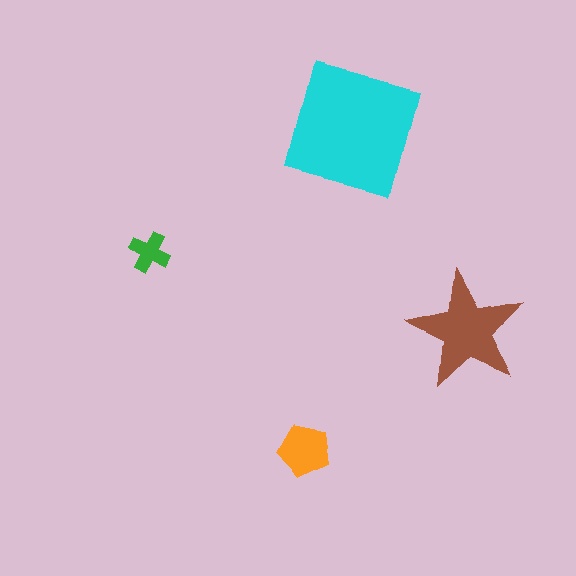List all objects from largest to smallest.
The cyan square, the brown star, the orange pentagon, the green cross.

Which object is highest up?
The cyan square is topmost.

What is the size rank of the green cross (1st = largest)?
4th.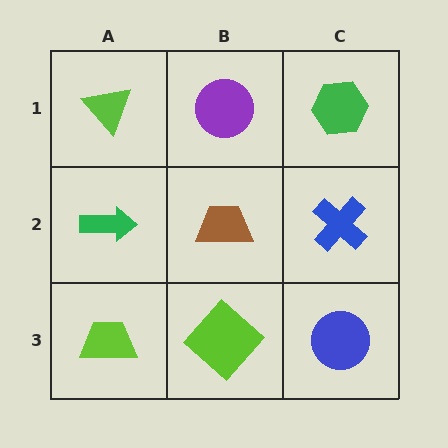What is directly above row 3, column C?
A blue cross.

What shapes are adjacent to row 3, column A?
A green arrow (row 2, column A), a lime diamond (row 3, column B).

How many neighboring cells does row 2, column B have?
4.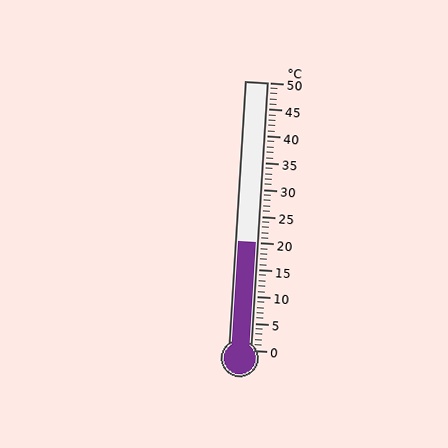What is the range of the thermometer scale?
The thermometer scale ranges from 0°C to 50°C.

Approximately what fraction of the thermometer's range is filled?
The thermometer is filled to approximately 40% of its range.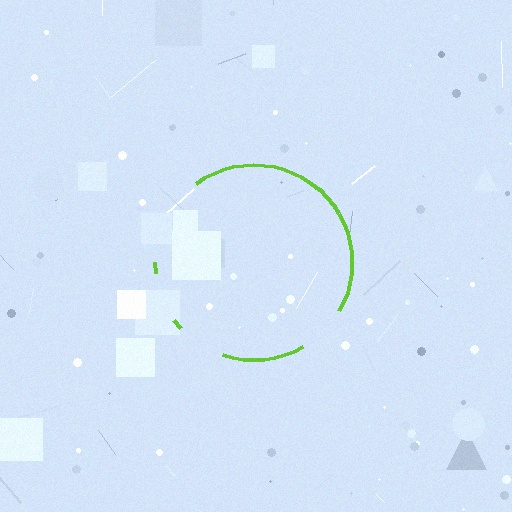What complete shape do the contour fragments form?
The contour fragments form a circle.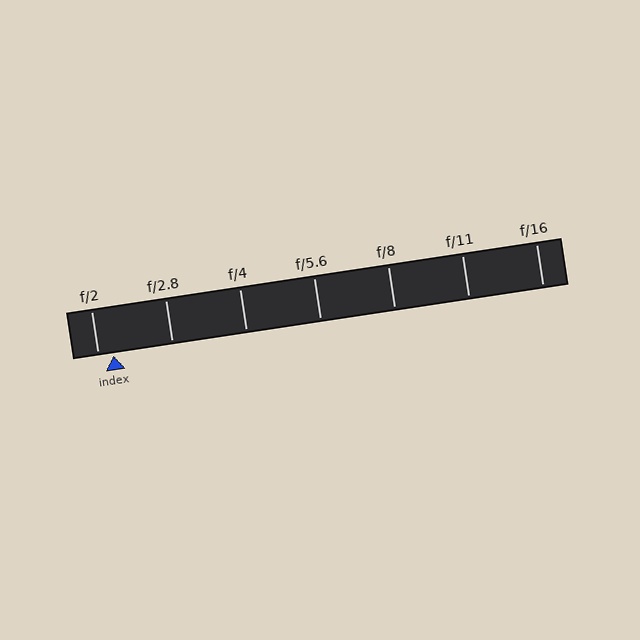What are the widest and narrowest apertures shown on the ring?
The widest aperture shown is f/2 and the narrowest is f/16.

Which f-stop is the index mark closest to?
The index mark is closest to f/2.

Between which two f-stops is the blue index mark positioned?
The index mark is between f/2 and f/2.8.